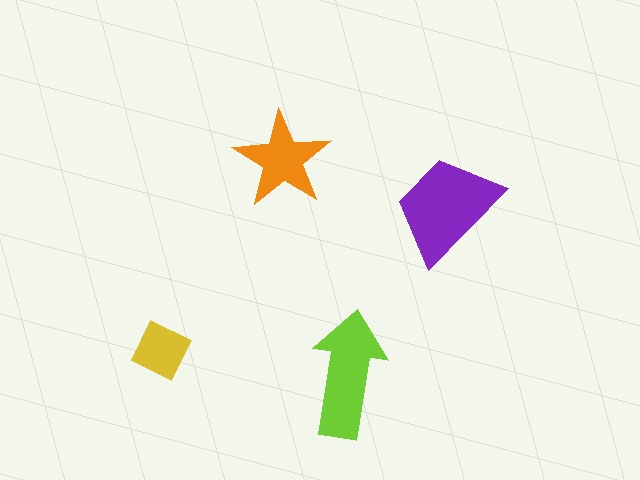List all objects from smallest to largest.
The yellow square, the orange star, the lime arrow, the purple trapezoid.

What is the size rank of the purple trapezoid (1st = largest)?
1st.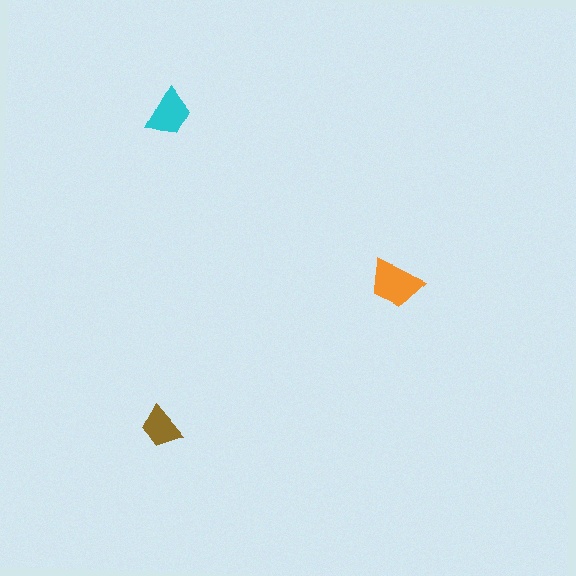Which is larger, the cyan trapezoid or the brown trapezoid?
The cyan one.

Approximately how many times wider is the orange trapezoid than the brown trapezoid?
About 1.5 times wider.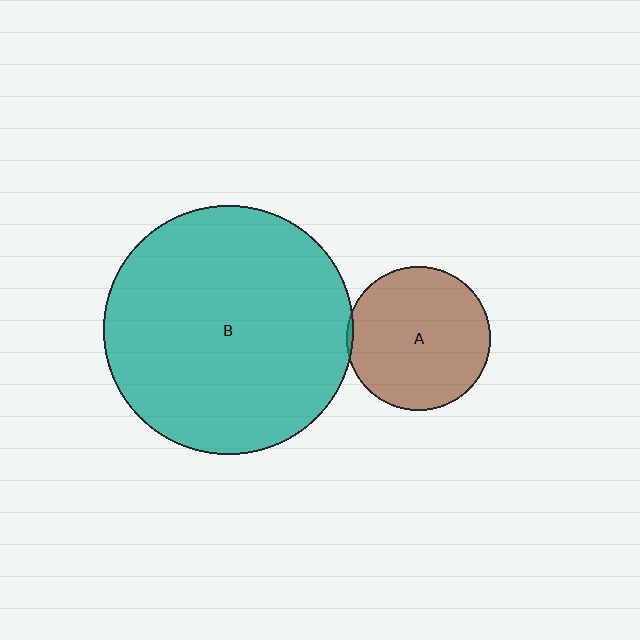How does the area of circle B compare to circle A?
Approximately 3.0 times.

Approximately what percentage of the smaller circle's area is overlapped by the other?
Approximately 5%.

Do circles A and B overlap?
Yes.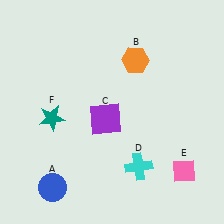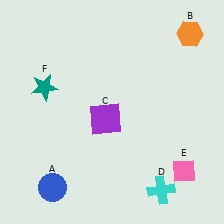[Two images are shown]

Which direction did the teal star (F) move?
The teal star (F) moved up.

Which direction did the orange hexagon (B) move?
The orange hexagon (B) moved right.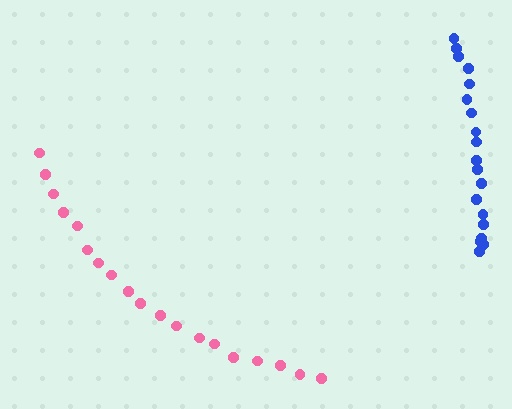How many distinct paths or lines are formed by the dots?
There are 2 distinct paths.